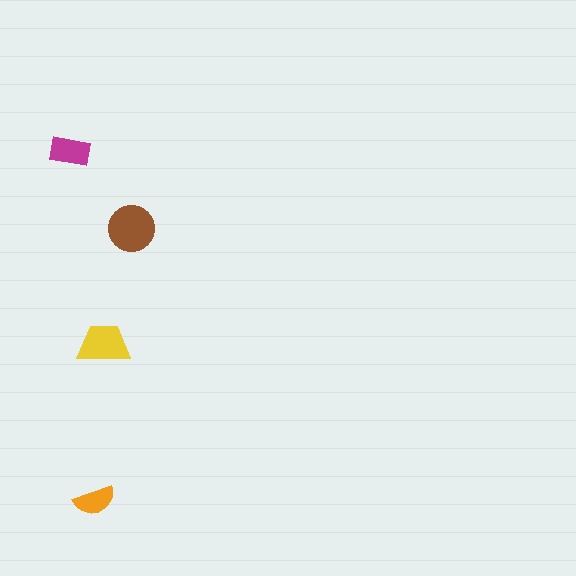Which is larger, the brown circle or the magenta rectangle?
The brown circle.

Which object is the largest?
The brown circle.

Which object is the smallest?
The orange semicircle.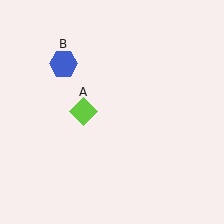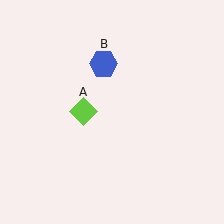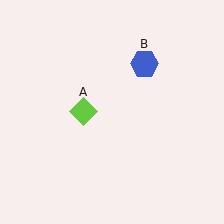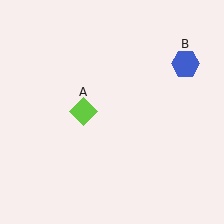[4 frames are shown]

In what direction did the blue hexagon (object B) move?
The blue hexagon (object B) moved right.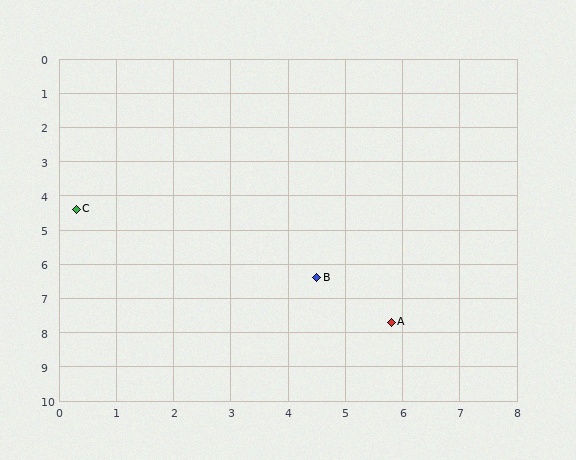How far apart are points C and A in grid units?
Points C and A are about 6.4 grid units apart.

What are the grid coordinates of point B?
Point B is at approximately (4.5, 6.4).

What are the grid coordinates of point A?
Point A is at approximately (5.8, 7.7).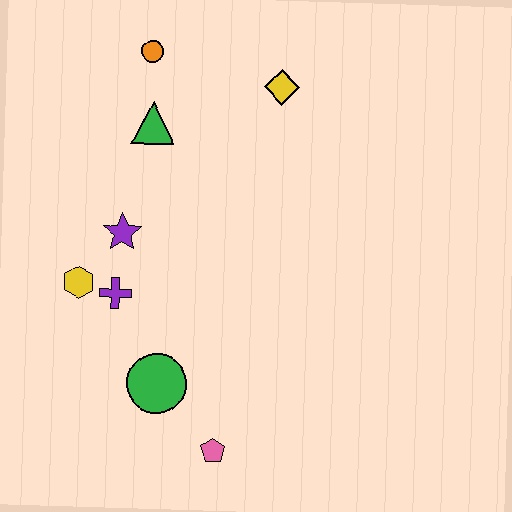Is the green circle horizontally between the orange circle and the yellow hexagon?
No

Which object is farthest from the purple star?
The pink pentagon is farthest from the purple star.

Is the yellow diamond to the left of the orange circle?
No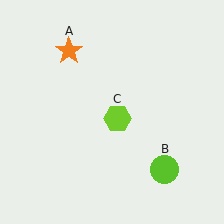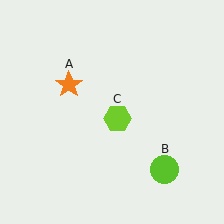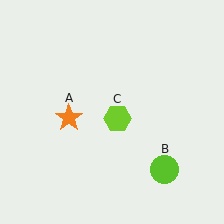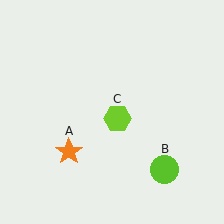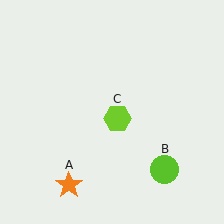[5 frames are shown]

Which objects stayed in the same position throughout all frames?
Lime circle (object B) and lime hexagon (object C) remained stationary.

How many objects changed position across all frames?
1 object changed position: orange star (object A).